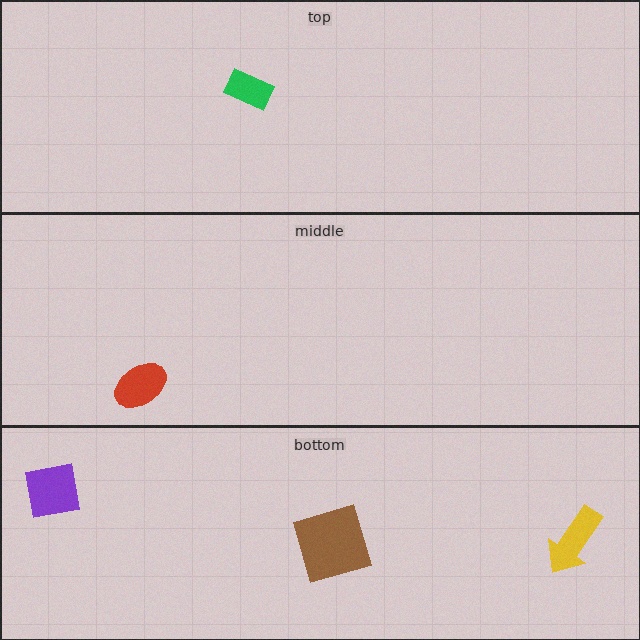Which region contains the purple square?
The bottom region.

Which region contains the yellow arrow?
The bottom region.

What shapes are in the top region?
The green rectangle.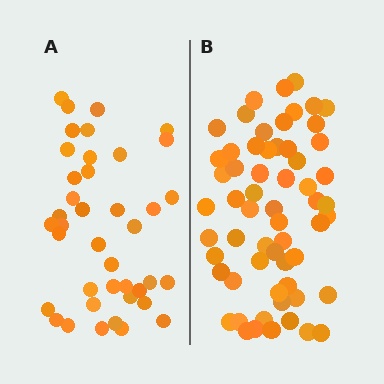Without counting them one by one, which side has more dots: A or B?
Region B (the right region) has more dots.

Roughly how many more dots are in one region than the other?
Region B has approximately 20 more dots than region A.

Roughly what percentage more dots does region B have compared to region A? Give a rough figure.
About 50% more.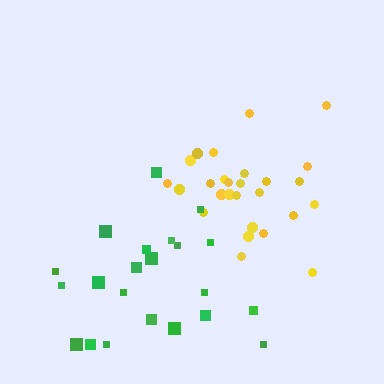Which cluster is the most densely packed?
Yellow.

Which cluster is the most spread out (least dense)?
Green.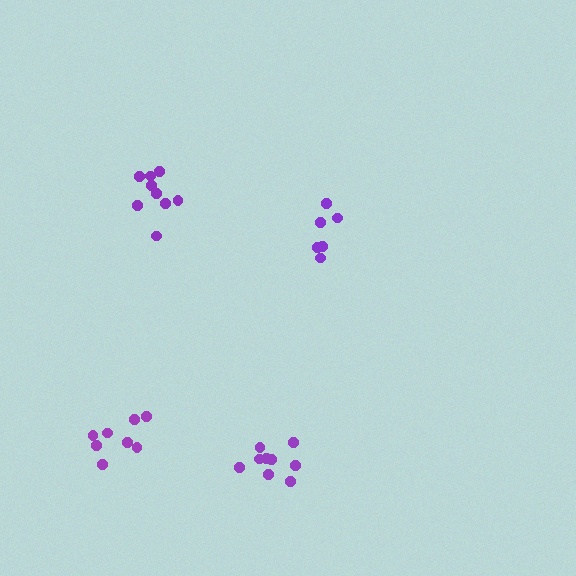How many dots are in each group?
Group 1: 9 dots, Group 2: 6 dots, Group 3: 9 dots, Group 4: 8 dots (32 total).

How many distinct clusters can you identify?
There are 4 distinct clusters.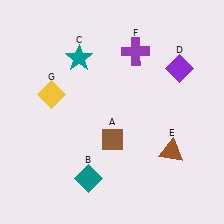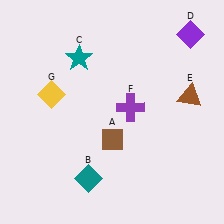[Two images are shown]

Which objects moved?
The objects that moved are: the purple diamond (D), the brown triangle (E), the purple cross (F).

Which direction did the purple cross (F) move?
The purple cross (F) moved down.